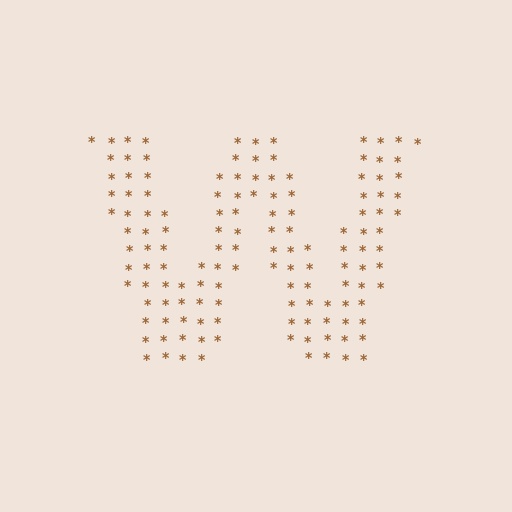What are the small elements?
The small elements are asterisks.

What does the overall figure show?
The overall figure shows the letter W.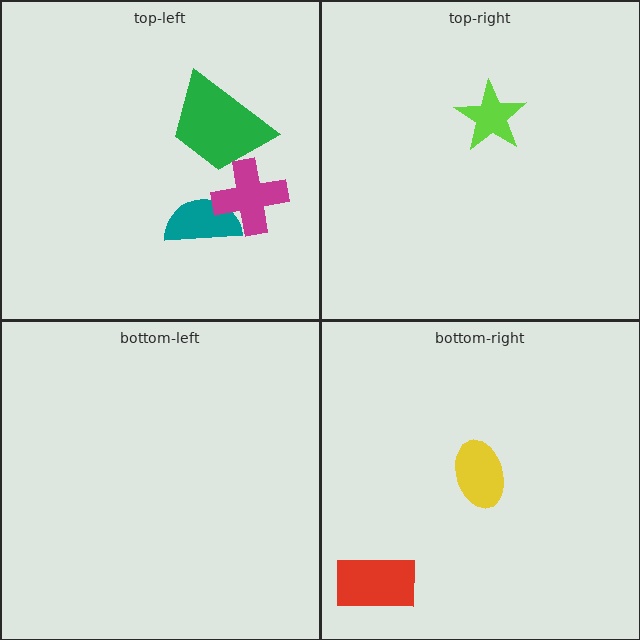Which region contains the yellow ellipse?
The bottom-right region.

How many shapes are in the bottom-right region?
2.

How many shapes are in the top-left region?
3.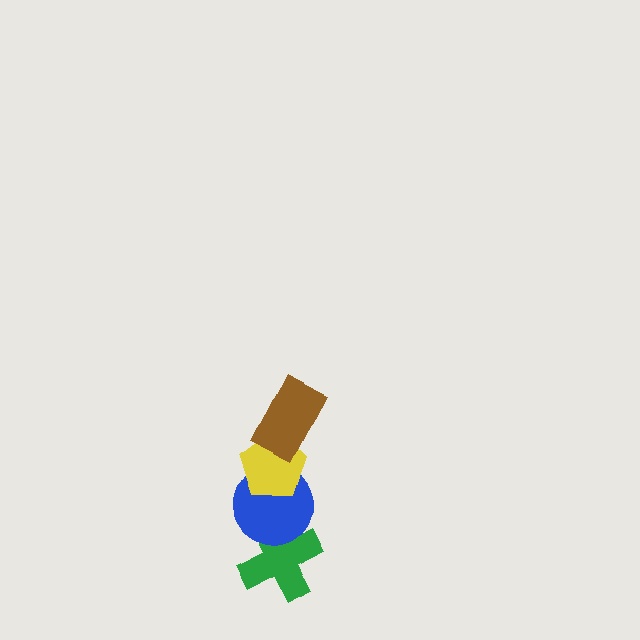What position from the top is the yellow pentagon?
The yellow pentagon is 2nd from the top.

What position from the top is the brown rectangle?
The brown rectangle is 1st from the top.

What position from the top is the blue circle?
The blue circle is 3rd from the top.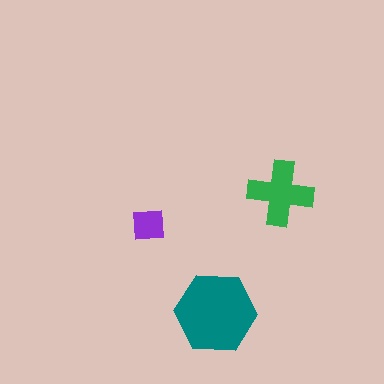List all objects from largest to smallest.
The teal hexagon, the green cross, the purple square.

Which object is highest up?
The green cross is topmost.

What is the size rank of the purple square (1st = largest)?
3rd.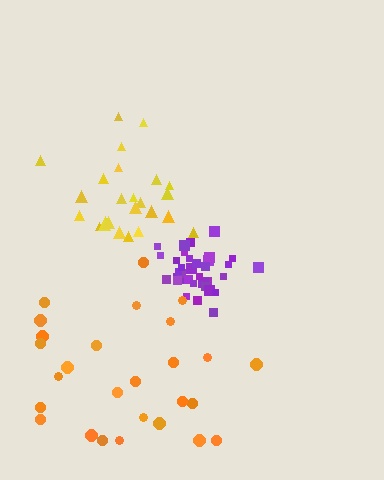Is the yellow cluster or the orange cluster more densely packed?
Yellow.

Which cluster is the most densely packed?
Purple.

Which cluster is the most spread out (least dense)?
Orange.